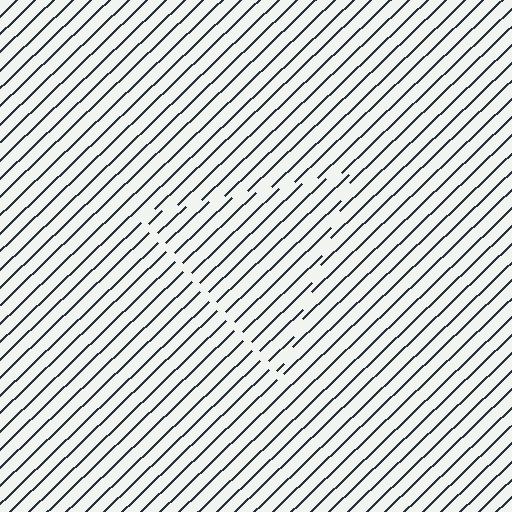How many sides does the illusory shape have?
3 sides — the line-ends trace a triangle.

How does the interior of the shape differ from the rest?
The interior of the shape contains the same grating, shifted by half a period — the contour is defined by the phase discontinuity where line-ends from the inner and outer gratings abut.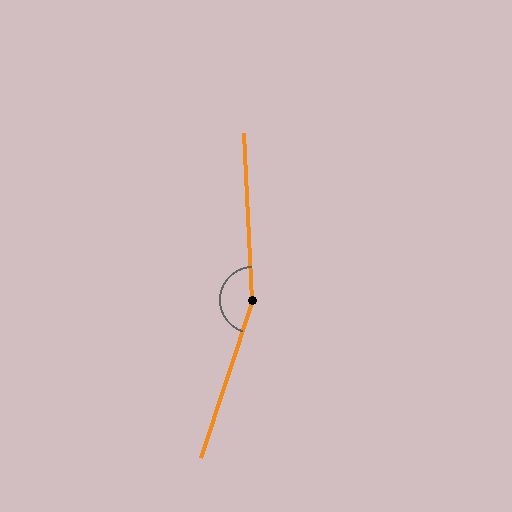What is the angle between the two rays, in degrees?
Approximately 159 degrees.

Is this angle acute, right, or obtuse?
It is obtuse.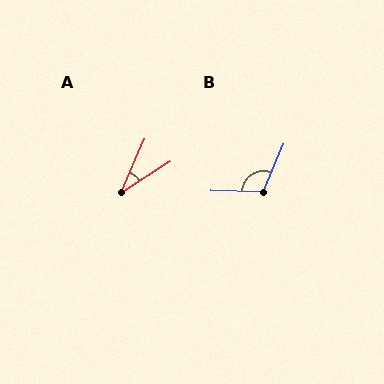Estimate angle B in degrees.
Approximately 111 degrees.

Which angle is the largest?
B, at approximately 111 degrees.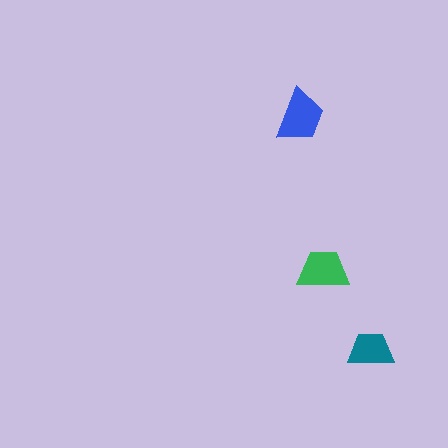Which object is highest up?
The blue trapezoid is topmost.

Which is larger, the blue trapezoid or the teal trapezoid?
The blue one.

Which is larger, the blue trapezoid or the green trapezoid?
The blue one.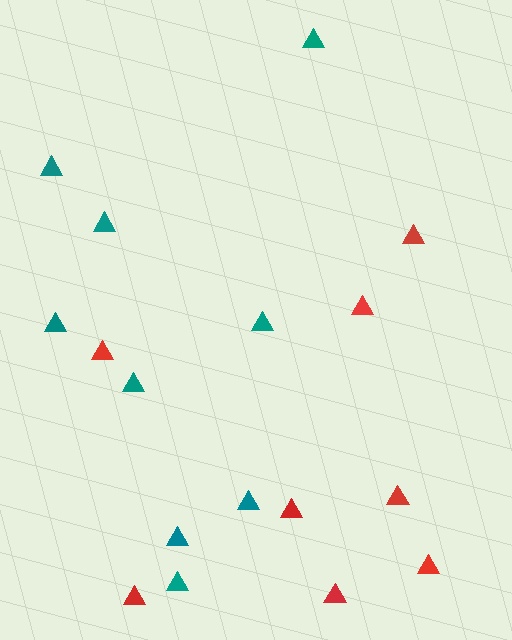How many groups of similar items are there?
There are 2 groups: one group of red triangles (8) and one group of teal triangles (9).